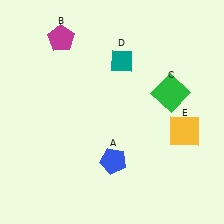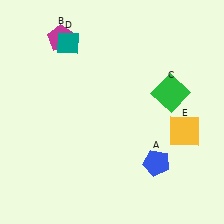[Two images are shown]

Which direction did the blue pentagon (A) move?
The blue pentagon (A) moved right.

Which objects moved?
The objects that moved are: the blue pentagon (A), the teal diamond (D).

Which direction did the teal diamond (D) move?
The teal diamond (D) moved left.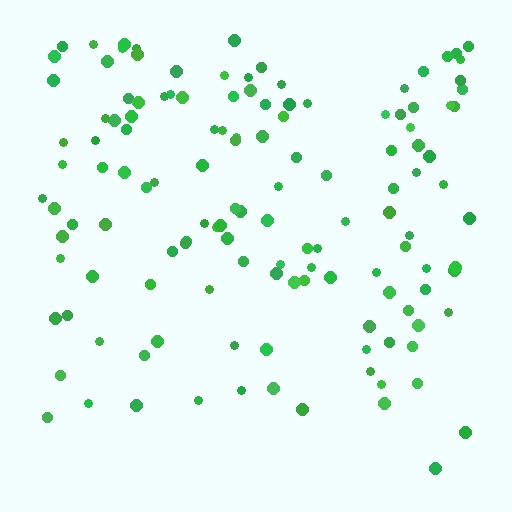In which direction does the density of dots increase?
From bottom to top, with the top side densest.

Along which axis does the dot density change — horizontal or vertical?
Vertical.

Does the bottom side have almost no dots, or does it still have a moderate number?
Still a moderate number, just noticeably fewer than the top.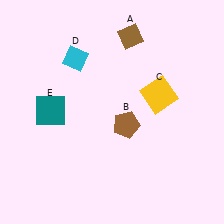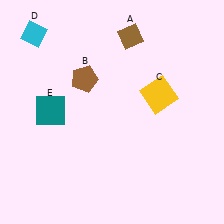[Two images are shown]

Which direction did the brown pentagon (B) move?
The brown pentagon (B) moved up.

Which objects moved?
The objects that moved are: the brown pentagon (B), the cyan diamond (D).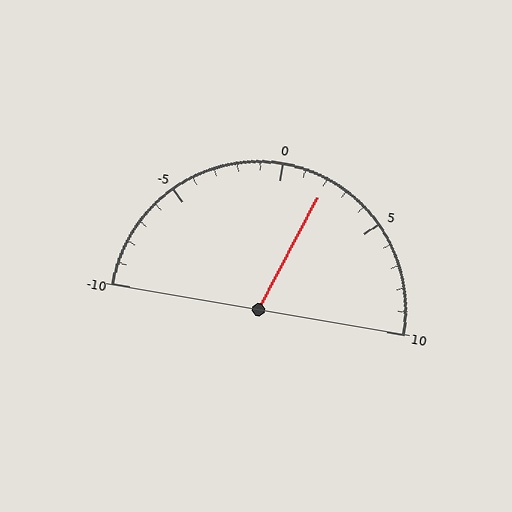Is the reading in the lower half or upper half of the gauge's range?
The reading is in the upper half of the range (-10 to 10).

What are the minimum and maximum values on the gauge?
The gauge ranges from -10 to 10.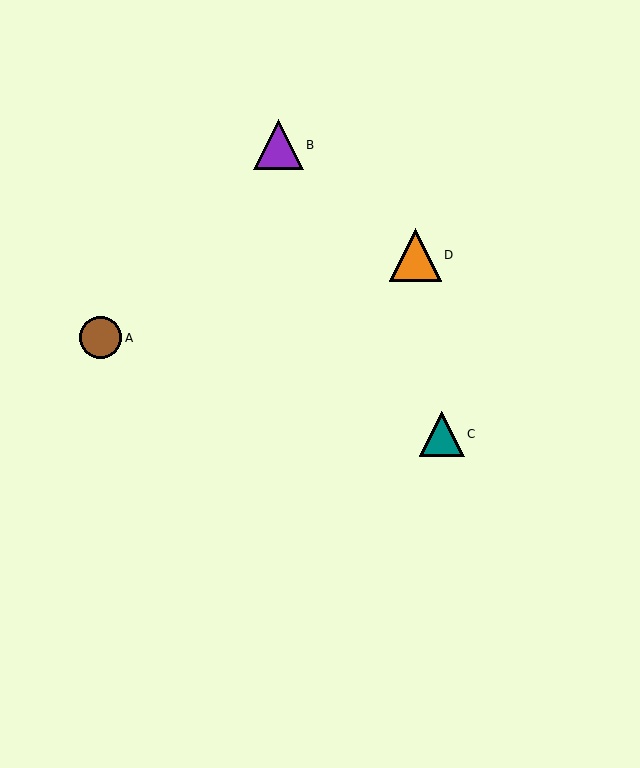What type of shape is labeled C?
Shape C is a teal triangle.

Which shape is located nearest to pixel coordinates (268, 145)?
The purple triangle (labeled B) at (278, 145) is nearest to that location.